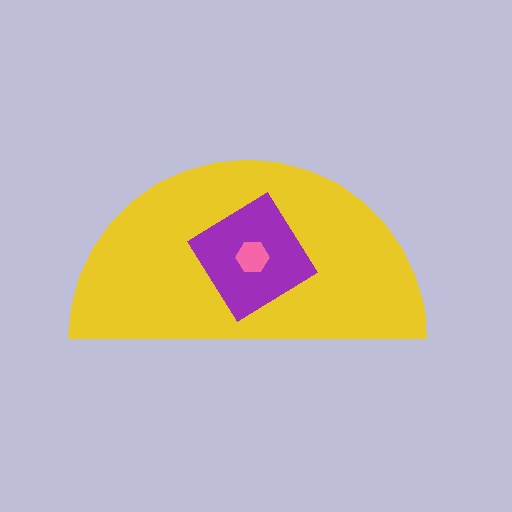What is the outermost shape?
The yellow semicircle.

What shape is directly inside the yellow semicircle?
The purple diamond.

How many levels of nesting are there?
3.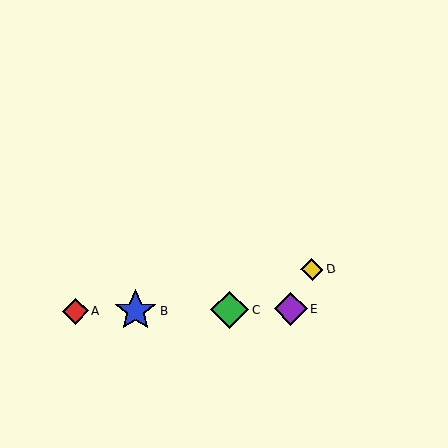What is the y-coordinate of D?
Object D is at y≈269.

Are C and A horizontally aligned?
Yes, both are at y≈310.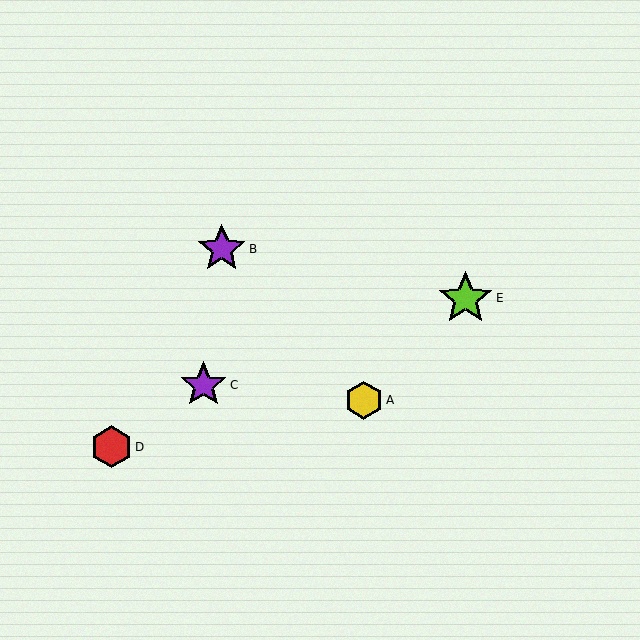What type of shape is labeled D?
Shape D is a red hexagon.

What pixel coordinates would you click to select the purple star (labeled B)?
Click at (222, 249) to select the purple star B.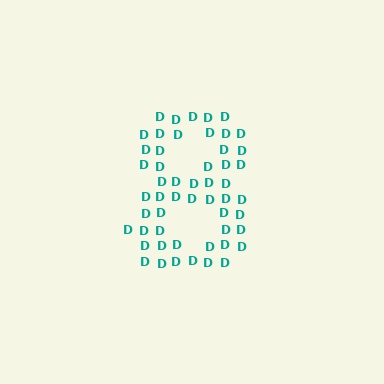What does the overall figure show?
The overall figure shows the digit 8.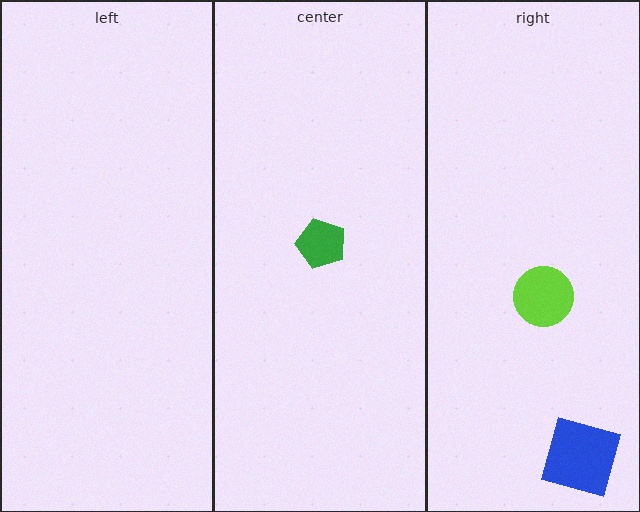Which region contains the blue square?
The right region.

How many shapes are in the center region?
1.